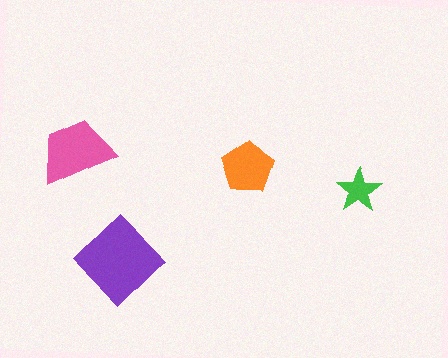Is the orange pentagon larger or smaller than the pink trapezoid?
Smaller.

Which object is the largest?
The purple diamond.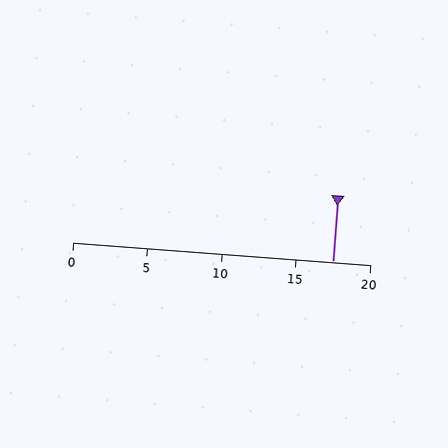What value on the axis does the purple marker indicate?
The marker indicates approximately 17.5.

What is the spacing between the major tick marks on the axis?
The major ticks are spaced 5 apart.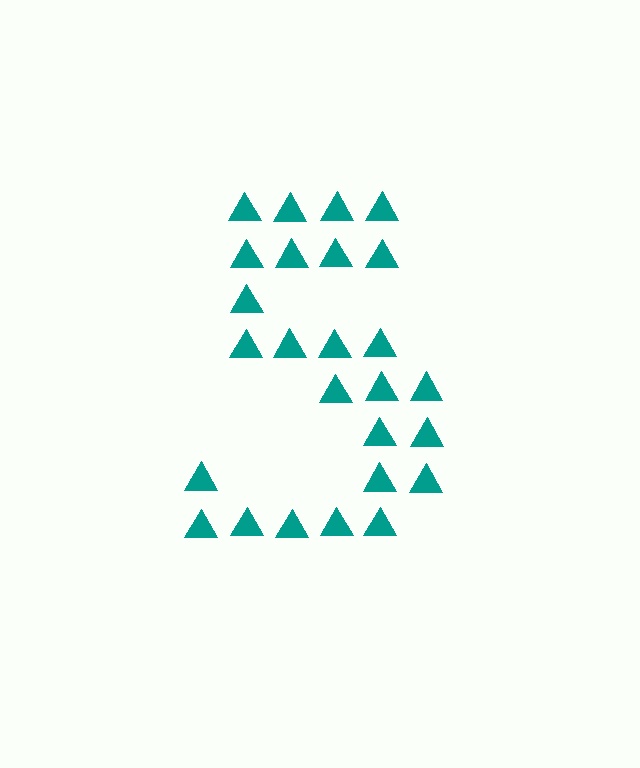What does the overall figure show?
The overall figure shows the digit 5.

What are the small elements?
The small elements are triangles.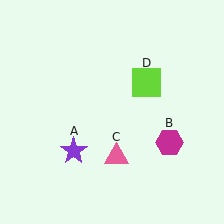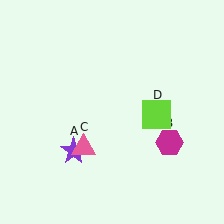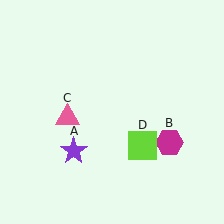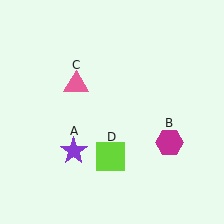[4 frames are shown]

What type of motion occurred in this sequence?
The pink triangle (object C), lime square (object D) rotated clockwise around the center of the scene.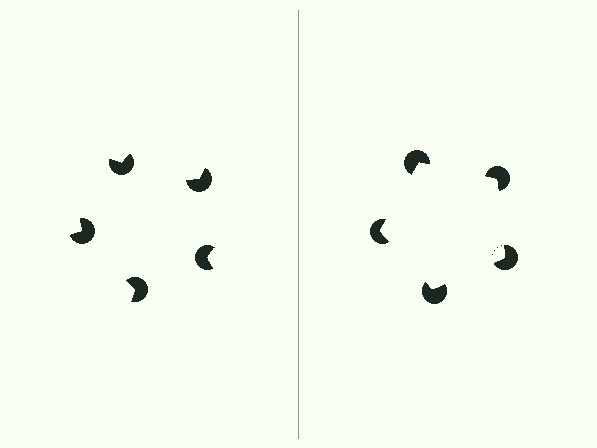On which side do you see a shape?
An illusory pentagon appears on the right side. On the left side the wedge cuts are rotated, so no coherent shape forms.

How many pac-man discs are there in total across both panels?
10 — 5 on each side.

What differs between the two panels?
The pac-man discs are positioned identically on both sides; only the wedge orientations differ. On the right they align to a pentagon; on the left they are misaligned.